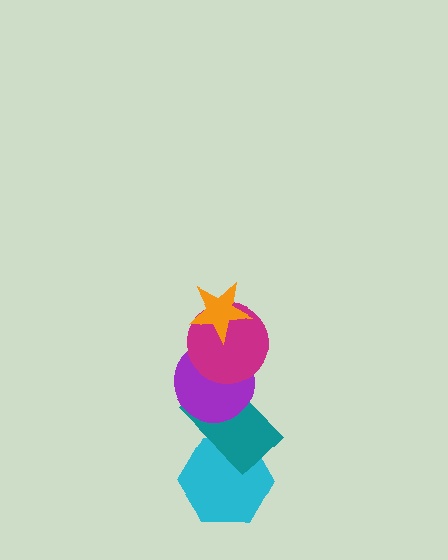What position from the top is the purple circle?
The purple circle is 3rd from the top.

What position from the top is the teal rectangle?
The teal rectangle is 4th from the top.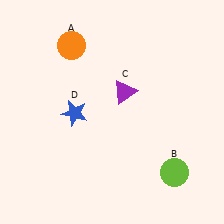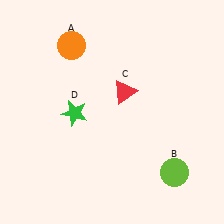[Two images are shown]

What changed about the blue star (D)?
In Image 1, D is blue. In Image 2, it changed to green.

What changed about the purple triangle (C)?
In Image 1, C is purple. In Image 2, it changed to red.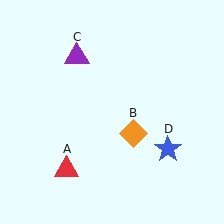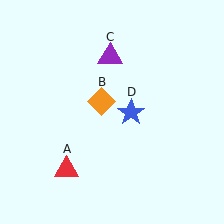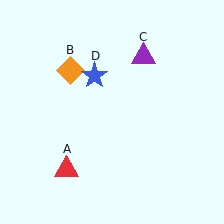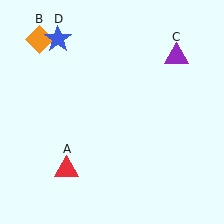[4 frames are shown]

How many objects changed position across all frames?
3 objects changed position: orange diamond (object B), purple triangle (object C), blue star (object D).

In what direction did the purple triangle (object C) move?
The purple triangle (object C) moved right.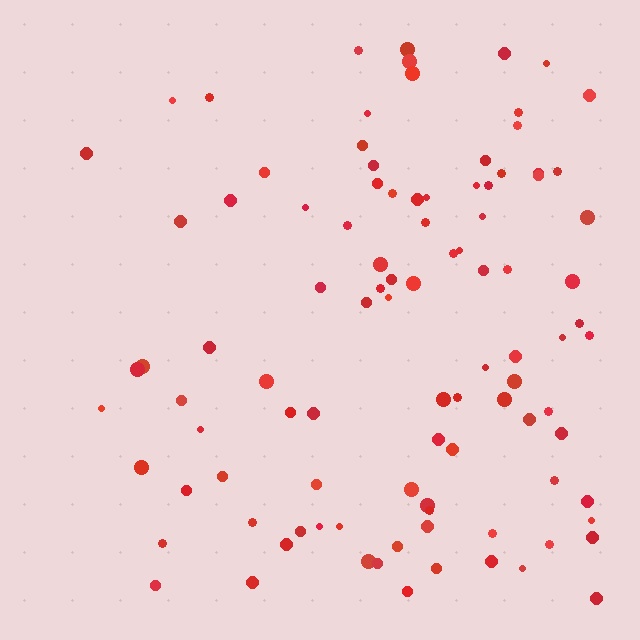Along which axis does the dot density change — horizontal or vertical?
Horizontal.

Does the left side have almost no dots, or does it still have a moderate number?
Still a moderate number, just noticeably fewer than the right.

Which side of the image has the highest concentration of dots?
The right.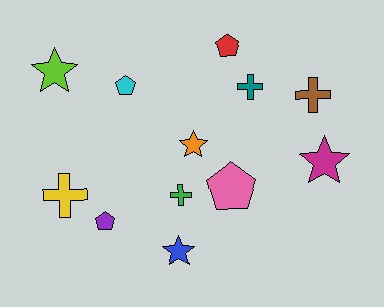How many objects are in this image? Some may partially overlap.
There are 12 objects.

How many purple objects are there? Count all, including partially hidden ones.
There is 1 purple object.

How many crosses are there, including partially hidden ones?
There are 4 crosses.